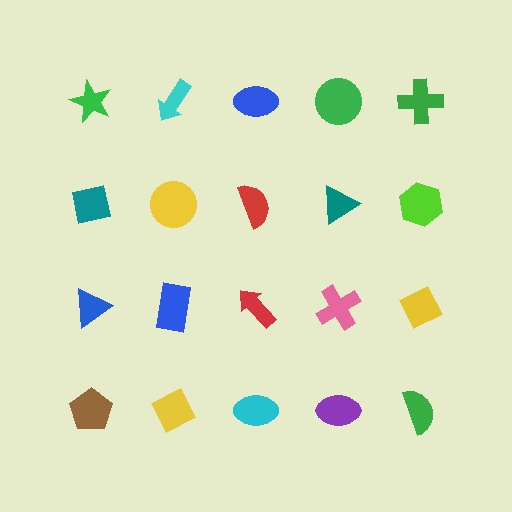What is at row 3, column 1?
A blue triangle.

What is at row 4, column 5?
A green semicircle.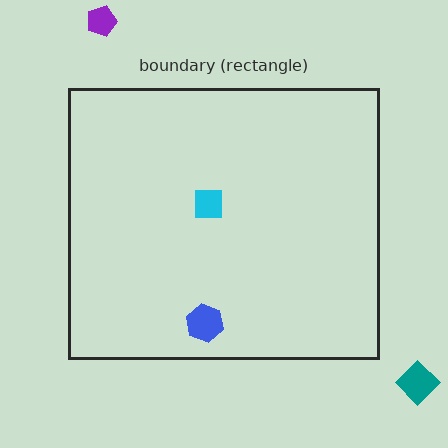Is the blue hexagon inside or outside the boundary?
Inside.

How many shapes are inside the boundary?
2 inside, 2 outside.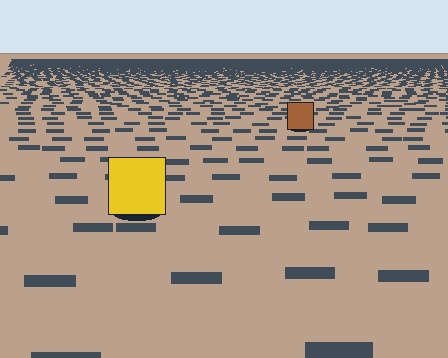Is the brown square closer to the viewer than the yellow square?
No. The yellow square is closer — you can tell from the texture gradient: the ground texture is coarser near it.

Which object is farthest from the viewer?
The brown square is farthest from the viewer. It appears smaller and the ground texture around it is denser.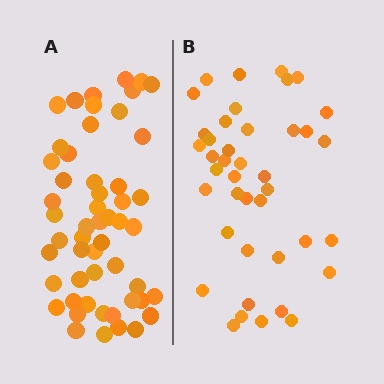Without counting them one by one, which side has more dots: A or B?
Region A (the left region) has more dots.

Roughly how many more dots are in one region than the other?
Region A has roughly 12 or so more dots than region B.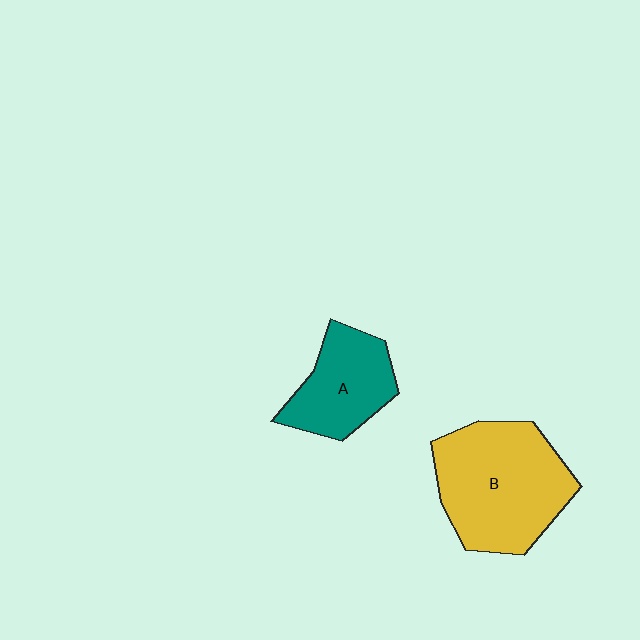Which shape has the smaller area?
Shape A (teal).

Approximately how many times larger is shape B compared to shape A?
Approximately 1.7 times.